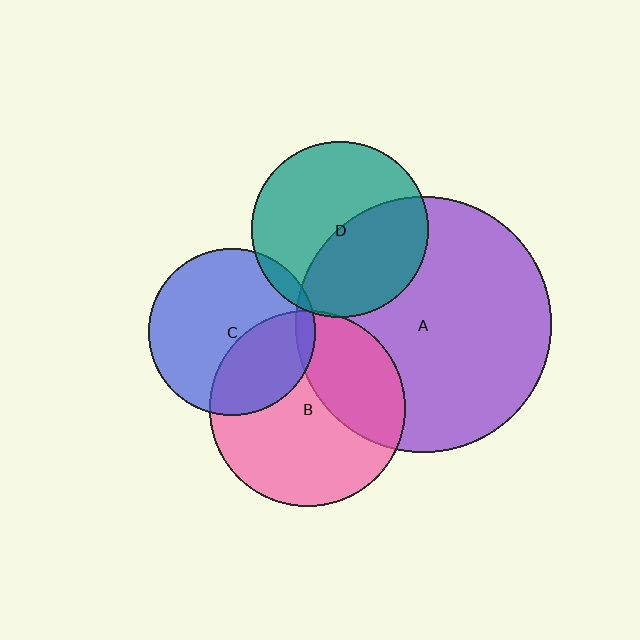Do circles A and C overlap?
Yes.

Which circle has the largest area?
Circle A (purple).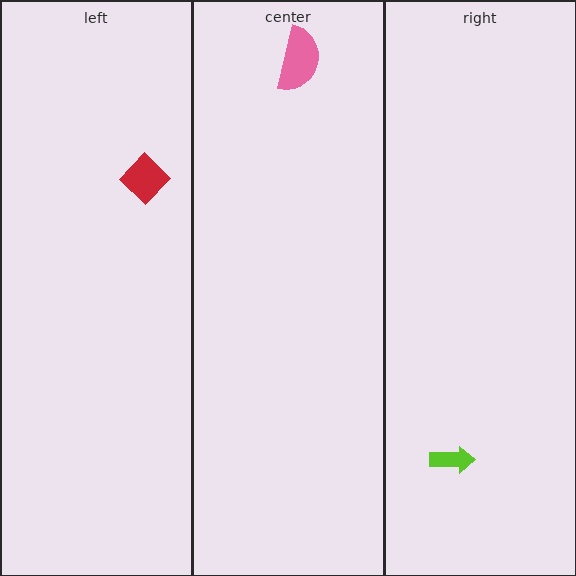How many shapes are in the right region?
1.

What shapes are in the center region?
The pink semicircle.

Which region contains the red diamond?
The left region.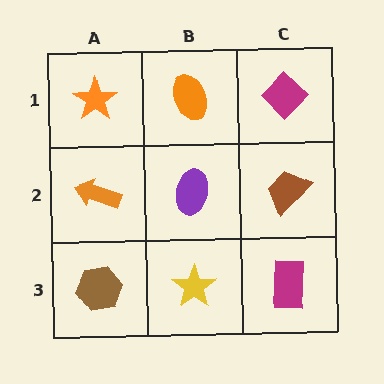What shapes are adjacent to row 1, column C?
A brown trapezoid (row 2, column C), an orange ellipse (row 1, column B).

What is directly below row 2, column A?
A brown hexagon.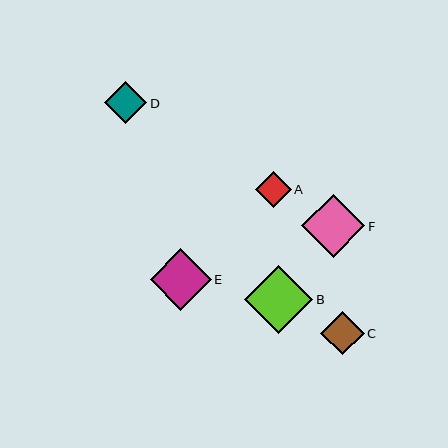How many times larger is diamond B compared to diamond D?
Diamond B is approximately 1.6 times the size of diamond D.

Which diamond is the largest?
Diamond B is the largest with a size of approximately 69 pixels.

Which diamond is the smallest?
Diamond A is the smallest with a size of approximately 36 pixels.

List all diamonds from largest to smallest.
From largest to smallest: B, F, E, C, D, A.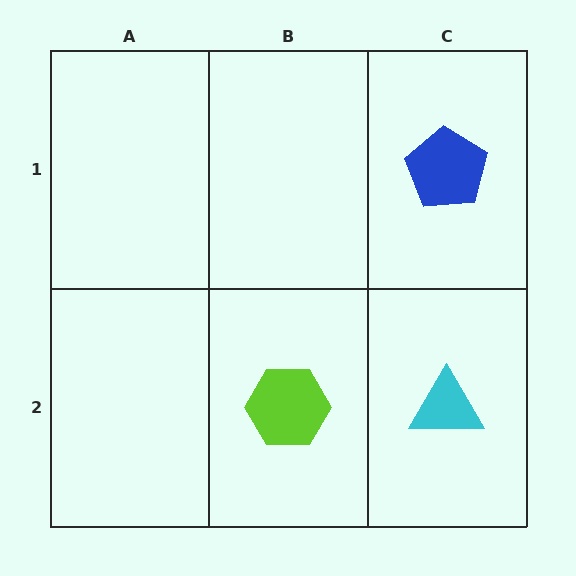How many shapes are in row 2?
2 shapes.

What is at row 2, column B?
A lime hexagon.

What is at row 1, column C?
A blue pentagon.